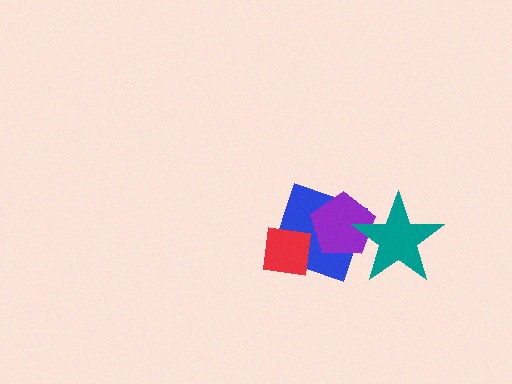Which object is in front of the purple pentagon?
The teal star is in front of the purple pentagon.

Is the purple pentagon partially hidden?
Yes, it is partially covered by another shape.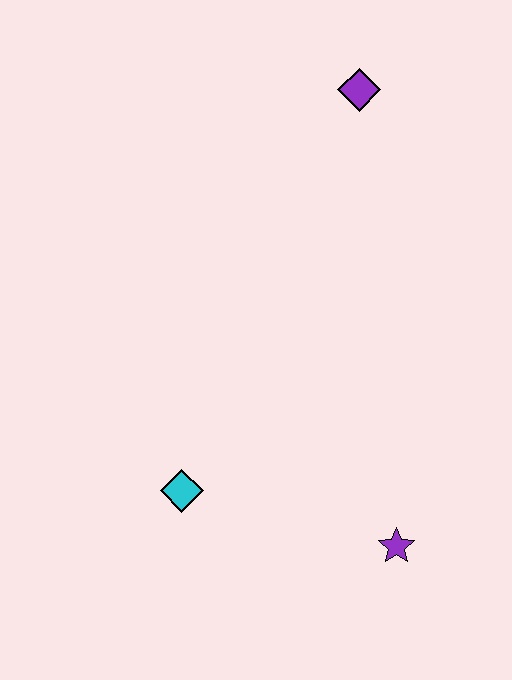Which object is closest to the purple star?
The cyan diamond is closest to the purple star.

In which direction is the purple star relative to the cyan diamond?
The purple star is to the right of the cyan diamond.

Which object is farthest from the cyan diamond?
The purple diamond is farthest from the cyan diamond.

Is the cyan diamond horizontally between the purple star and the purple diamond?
No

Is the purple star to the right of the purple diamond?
Yes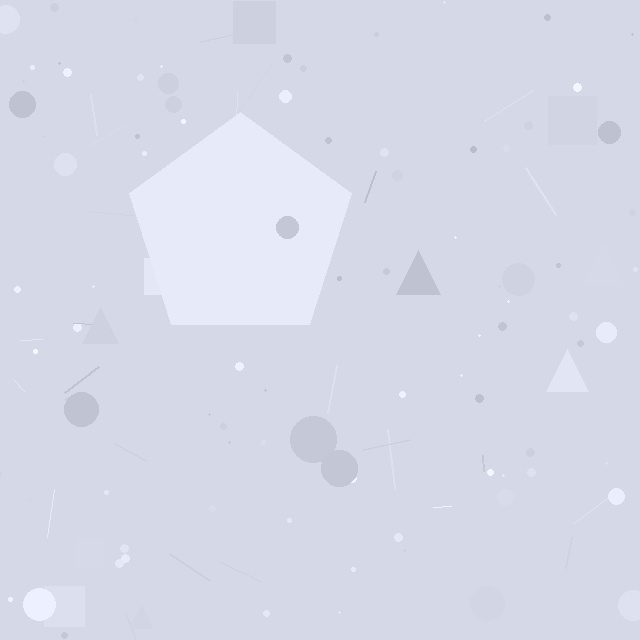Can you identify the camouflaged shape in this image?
The camouflaged shape is a pentagon.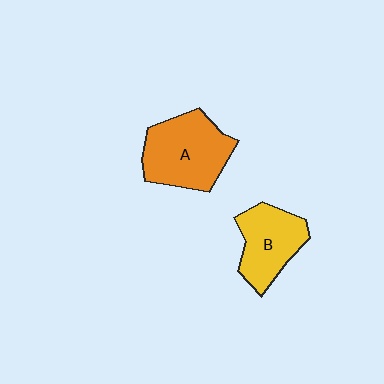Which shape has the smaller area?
Shape B (yellow).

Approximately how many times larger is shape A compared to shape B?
Approximately 1.3 times.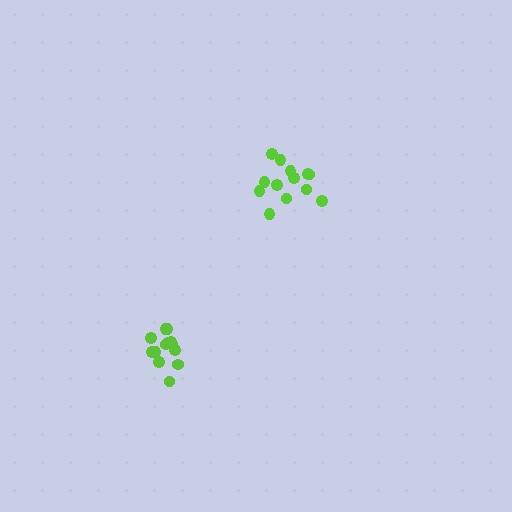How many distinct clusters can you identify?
There are 2 distinct clusters.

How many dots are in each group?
Group 1: 14 dots, Group 2: 13 dots (27 total).